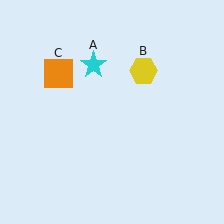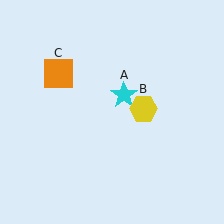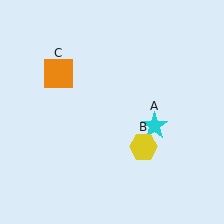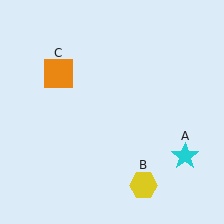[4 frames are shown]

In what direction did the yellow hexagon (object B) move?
The yellow hexagon (object B) moved down.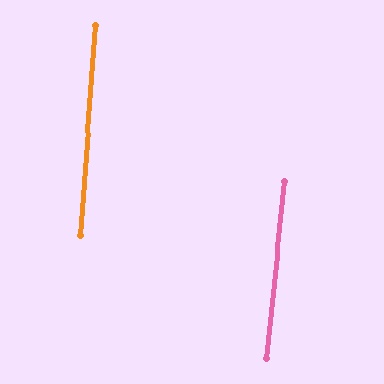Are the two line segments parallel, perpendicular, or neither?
Parallel — their directions differ by only 1.7°.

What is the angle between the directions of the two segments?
Approximately 2 degrees.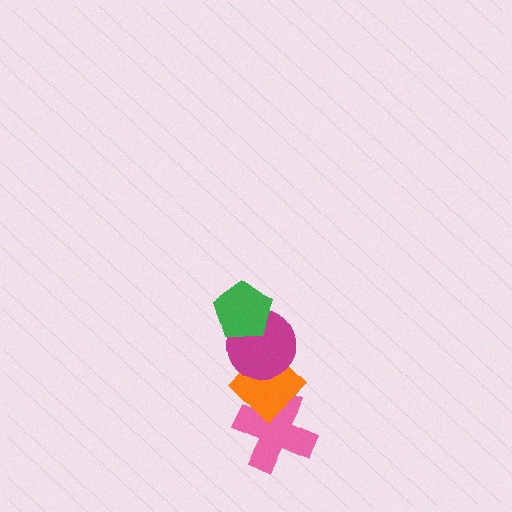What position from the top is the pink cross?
The pink cross is 4th from the top.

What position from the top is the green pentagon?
The green pentagon is 1st from the top.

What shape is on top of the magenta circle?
The green pentagon is on top of the magenta circle.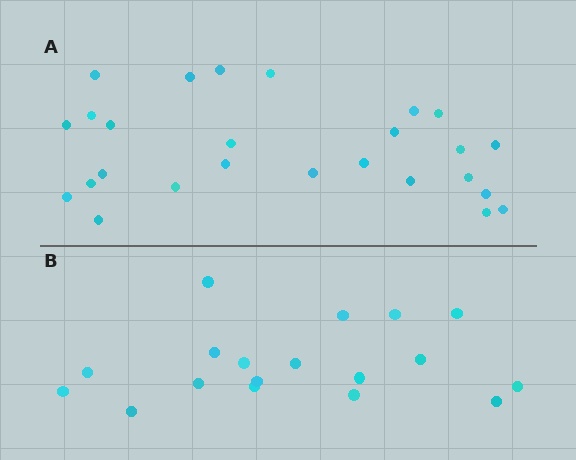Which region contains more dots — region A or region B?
Region A (the top region) has more dots.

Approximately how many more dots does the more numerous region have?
Region A has roughly 8 or so more dots than region B.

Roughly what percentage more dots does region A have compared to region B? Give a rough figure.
About 45% more.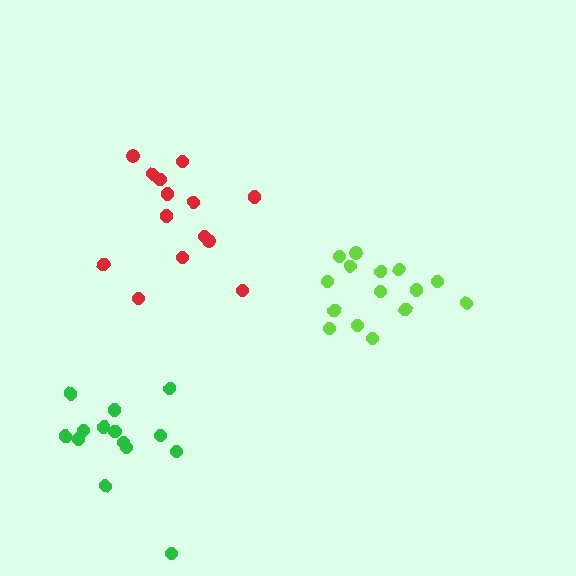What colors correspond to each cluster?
The clusters are colored: lime, red, green.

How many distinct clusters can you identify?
There are 3 distinct clusters.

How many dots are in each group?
Group 1: 15 dots, Group 2: 14 dots, Group 3: 14 dots (43 total).